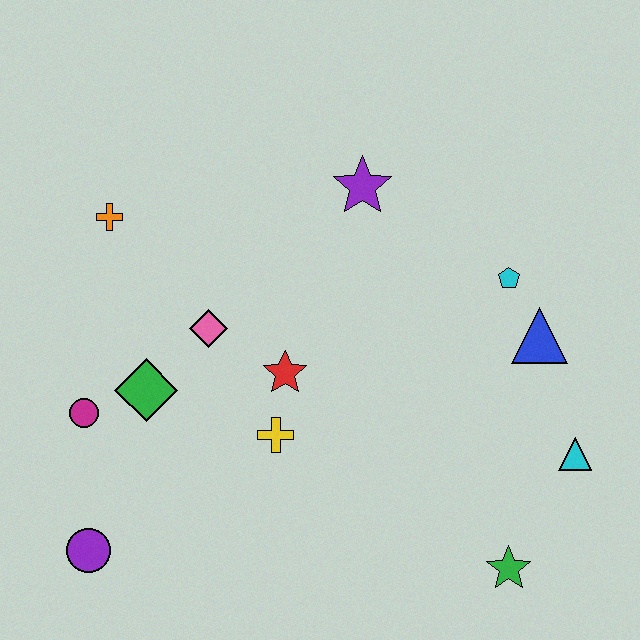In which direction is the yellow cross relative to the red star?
The yellow cross is below the red star.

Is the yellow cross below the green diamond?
Yes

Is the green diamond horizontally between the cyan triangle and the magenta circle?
Yes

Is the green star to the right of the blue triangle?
No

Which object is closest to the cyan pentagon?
The blue triangle is closest to the cyan pentagon.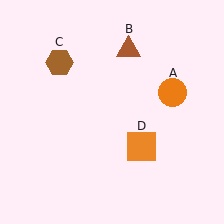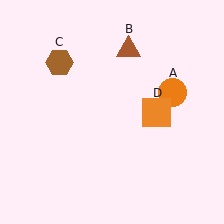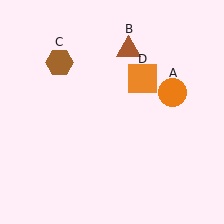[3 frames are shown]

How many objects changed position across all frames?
1 object changed position: orange square (object D).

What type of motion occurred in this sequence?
The orange square (object D) rotated counterclockwise around the center of the scene.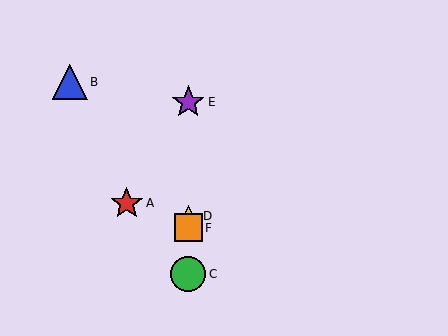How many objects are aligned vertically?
4 objects (C, D, E, F) are aligned vertically.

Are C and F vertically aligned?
Yes, both are at x≈188.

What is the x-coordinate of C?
Object C is at x≈188.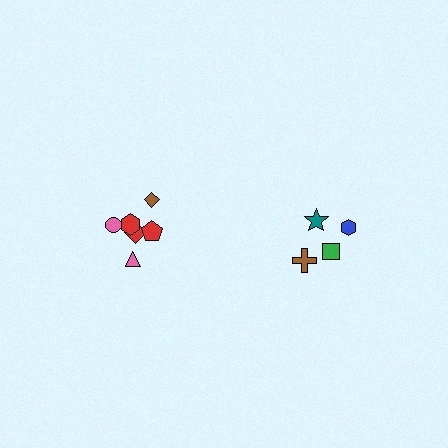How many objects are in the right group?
There are 4 objects.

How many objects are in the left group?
There are 6 objects.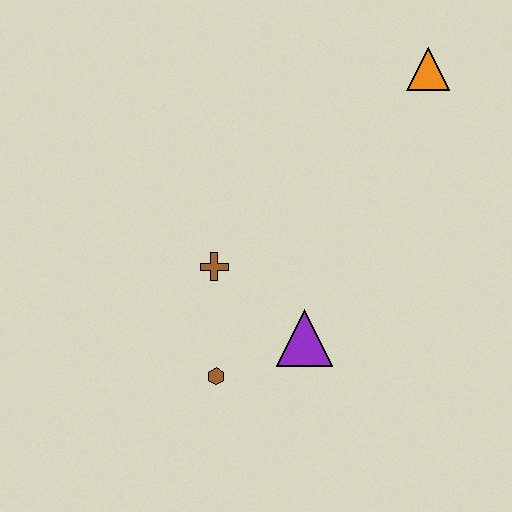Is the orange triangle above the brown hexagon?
Yes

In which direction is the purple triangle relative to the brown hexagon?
The purple triangle is to the right of the brown hexagon.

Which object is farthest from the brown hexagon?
The orange triangle is farthest from the brown hexagon.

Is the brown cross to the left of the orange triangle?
Yes